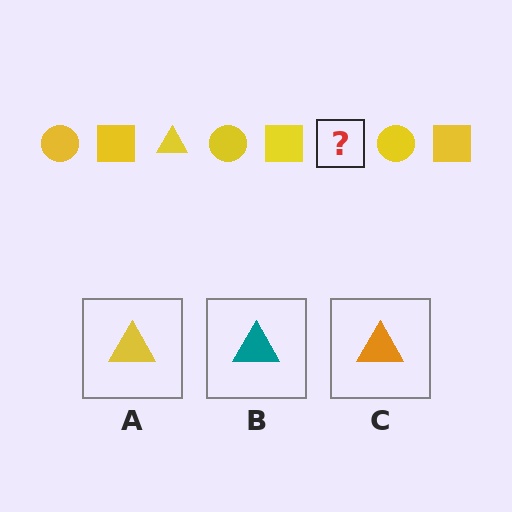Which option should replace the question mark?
Option A.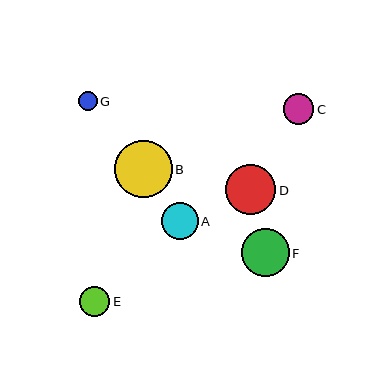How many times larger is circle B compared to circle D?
Circle B is approximately 1.1 times the size of circle D.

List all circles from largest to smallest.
From largest to smallest: B, D, F, A, C, E, G.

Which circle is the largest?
Circle B is the largest with a size of approximately 57 pixels.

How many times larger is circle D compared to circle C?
Circle D is approximately 1.6 times the size of circle C.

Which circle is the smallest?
Circle G is the smallest with a size of approximately 19 pixels.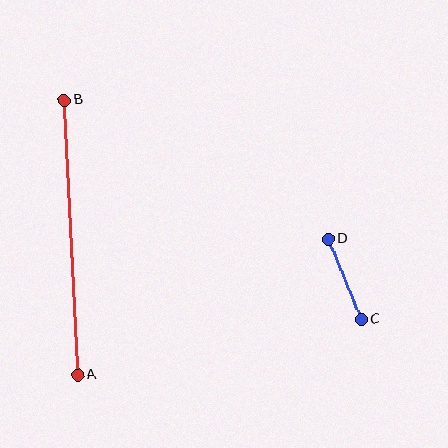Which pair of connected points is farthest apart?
Points A and B are farthest apart.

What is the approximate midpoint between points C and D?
The midpoint is at approximately (345, 279) pixels.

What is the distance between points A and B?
The distance is approximately 275 pixels.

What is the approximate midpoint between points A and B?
The midpoint is at approximately (71, 237) pixels.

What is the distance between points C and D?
The distance is approximately 87 pixels.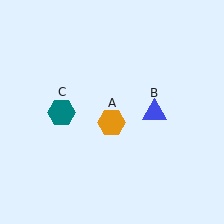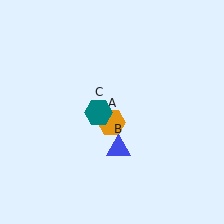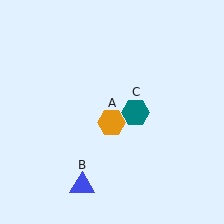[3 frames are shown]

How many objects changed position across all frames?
2 objects changed position: blue triangle (object B), teal hexagon (object C).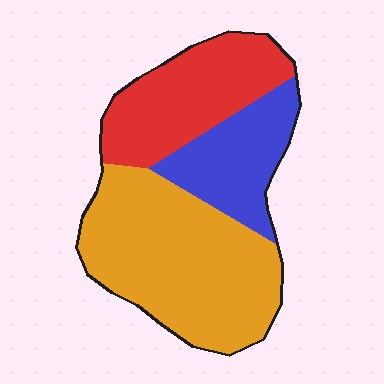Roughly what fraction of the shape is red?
Red takes up about one quarter (1/4) of the shape.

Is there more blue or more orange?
Orange.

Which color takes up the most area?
Orange, at roughly 50%.